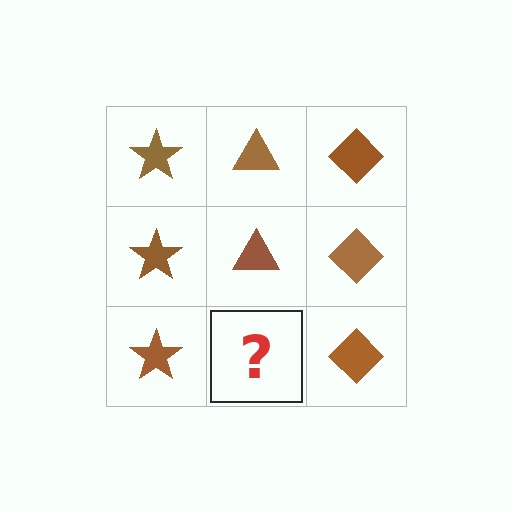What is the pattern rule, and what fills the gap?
The rule is that each column has a consistent shape. The gap should be filled with a brown triangle.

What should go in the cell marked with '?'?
The missing cell should contain a brown triangle.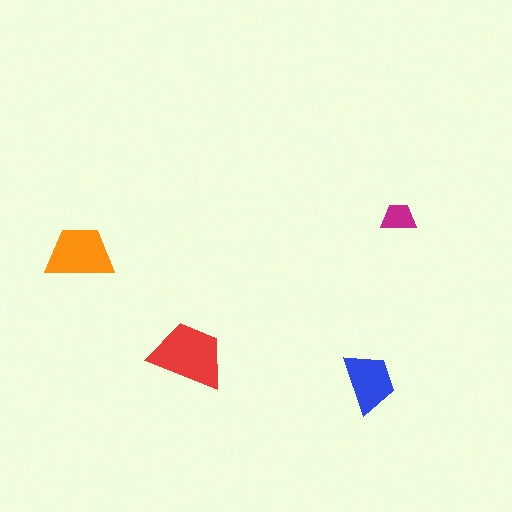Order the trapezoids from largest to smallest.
the red one, the orange one, the blue one, the magenta one.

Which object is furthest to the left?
The orange trapezoid is leftmost.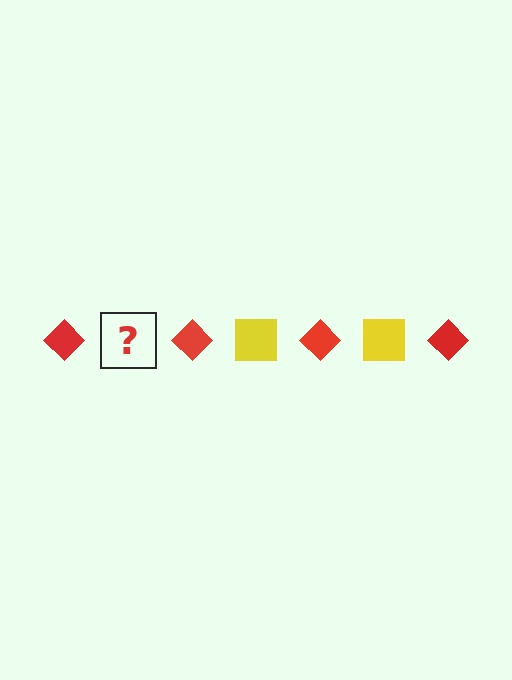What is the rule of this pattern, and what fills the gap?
The rule is that the pattern alternates between red diamond and yellow square. The gap should be filled with a yellow square.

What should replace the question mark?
The question mark should be replaced with a yellow square.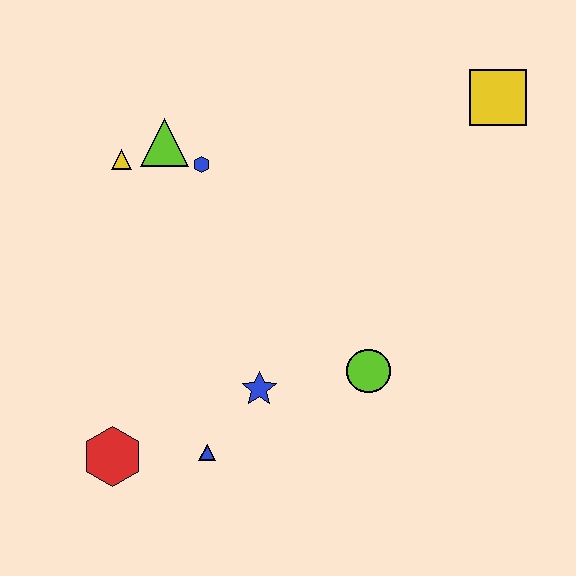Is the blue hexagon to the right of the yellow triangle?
Yes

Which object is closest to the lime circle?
The blue star is closest to the lime circle.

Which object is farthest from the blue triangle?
The yellow square is farthest from the blue triangle.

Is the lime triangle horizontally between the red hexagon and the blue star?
Yes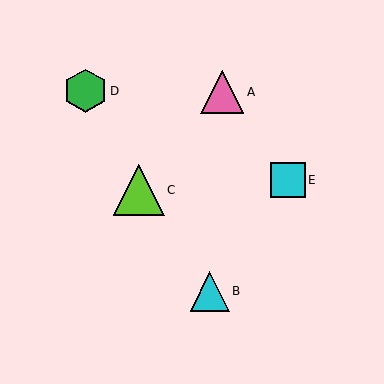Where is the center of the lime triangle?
The center of the lime triangle is at (139, 190).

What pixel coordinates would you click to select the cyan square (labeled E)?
Click at (288, 180) to select the cyan square E.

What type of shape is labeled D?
Shape D is a green hexagon.